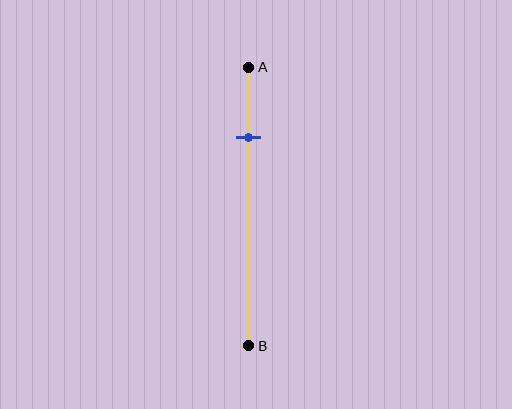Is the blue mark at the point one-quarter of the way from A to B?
Yes, the mark is approximately at the one-quarter point.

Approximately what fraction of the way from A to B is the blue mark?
The blue mark is approximately 25% of the way from A to B.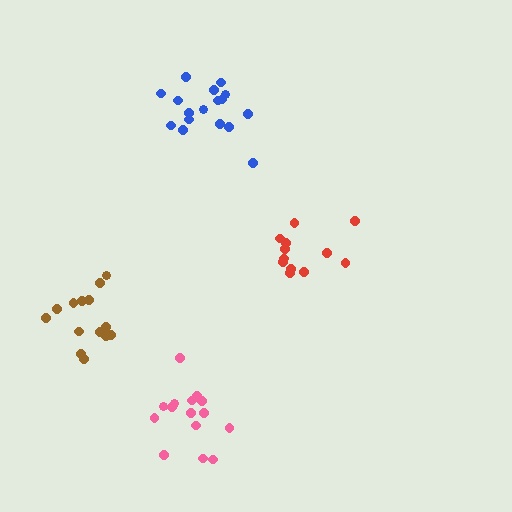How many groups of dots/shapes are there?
There are 4 groups.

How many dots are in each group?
Group 1: 14 dots, Group 2: 12 dots, Group 3: 15 dots, Group 4: 17 dots (58 total).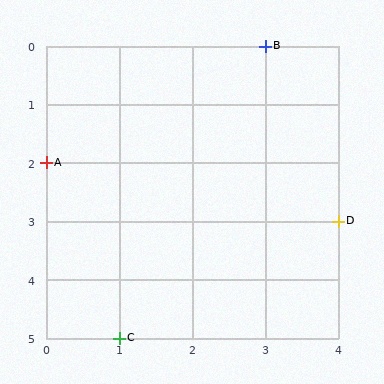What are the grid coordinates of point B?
Point B is at grid coordinates (3, 0).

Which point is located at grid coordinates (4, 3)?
Point D is at (4, 3).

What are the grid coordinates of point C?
Point C is at grid coordinates (1, 5).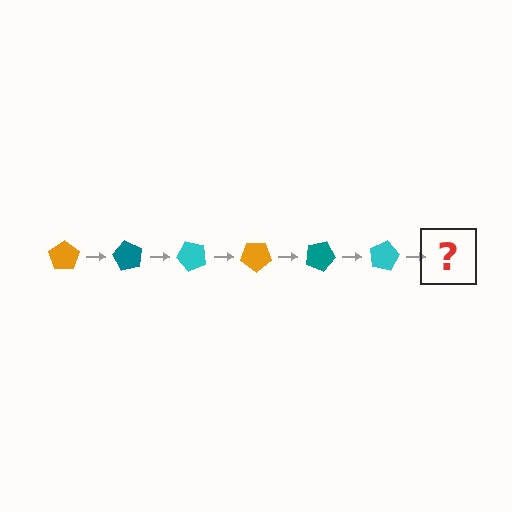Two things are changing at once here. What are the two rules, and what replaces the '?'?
The two rules are that it rotates 60 degrees each step and the color cycles through orange, teal, and cyan. The '?' should be an orange pentagon, rotated 360 degrees from the start.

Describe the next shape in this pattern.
It should be an orange pentagon, rotated 360 degrees from the start.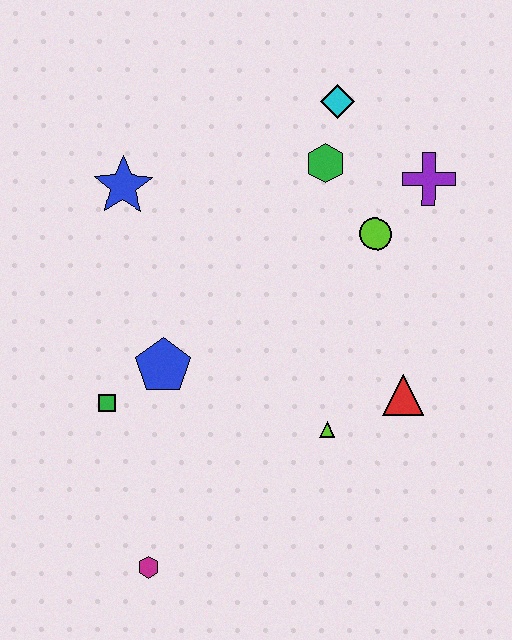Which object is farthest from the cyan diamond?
The magenta hexagon is farthest from the cyan diamond.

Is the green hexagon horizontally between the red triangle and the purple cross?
No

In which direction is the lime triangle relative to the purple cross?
The lime triangle is below the purple cross.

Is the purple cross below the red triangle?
No